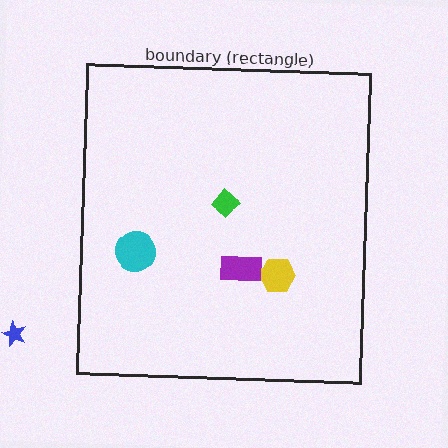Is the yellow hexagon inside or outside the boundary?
Inside.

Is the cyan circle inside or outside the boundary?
Inside.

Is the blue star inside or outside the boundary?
Outside.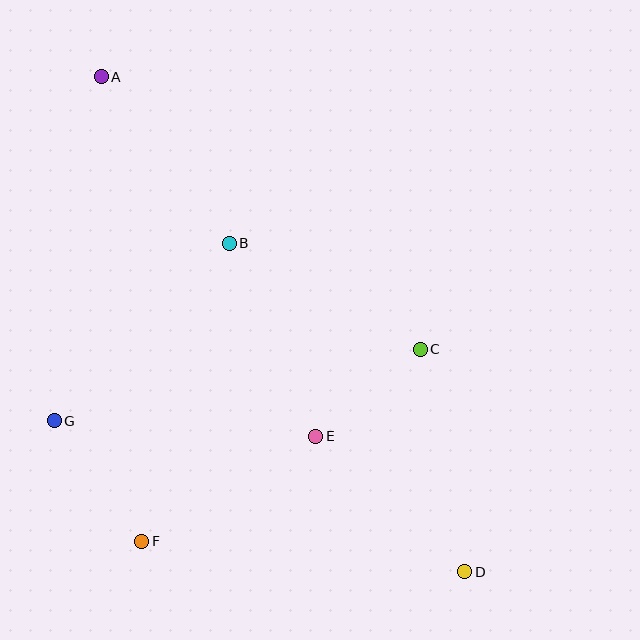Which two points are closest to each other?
Points C and E are closest to each other.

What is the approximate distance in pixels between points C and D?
The distance between C and D is approximately 227 pixels.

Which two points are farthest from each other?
Points A and D are farthest from each other.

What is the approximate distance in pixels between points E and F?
The distance between E and F is approximately 203 pixels.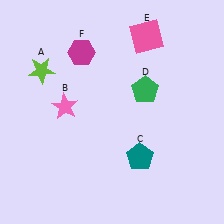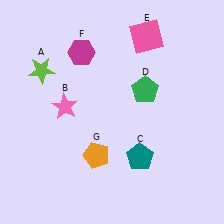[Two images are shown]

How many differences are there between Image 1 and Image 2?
There is 1 difference between the two images.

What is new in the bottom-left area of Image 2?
An orange pentagon (G) was added in the bottom-left area of Image 2.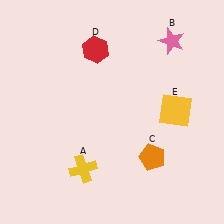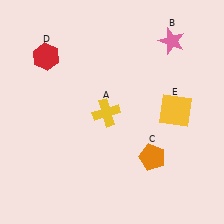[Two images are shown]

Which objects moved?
The objects that moved are: the yellow cross (A), the red hexagon (D).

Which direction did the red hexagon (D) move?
The red hexagon (D) moved left.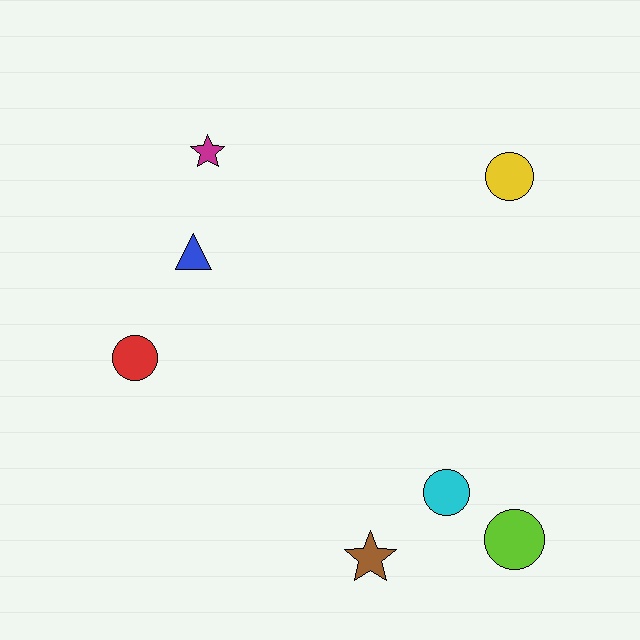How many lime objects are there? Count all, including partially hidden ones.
There is 1 lime object.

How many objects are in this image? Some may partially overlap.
There are 7 objects.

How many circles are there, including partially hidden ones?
There are 4 circles.